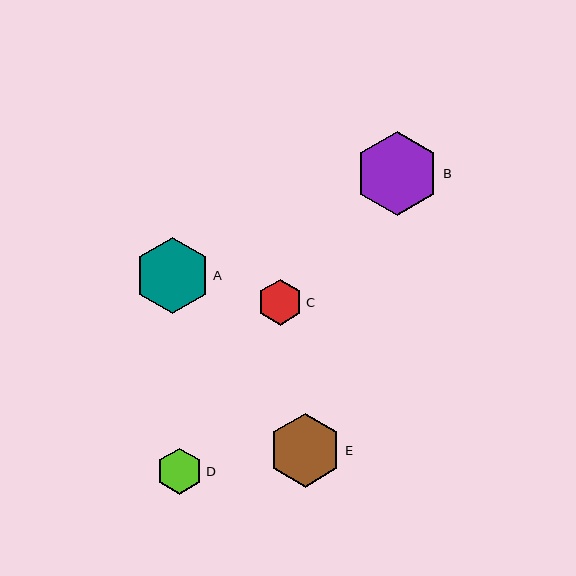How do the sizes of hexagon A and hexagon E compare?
Hexagon A and hexagon E are approximately the same size.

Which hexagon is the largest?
Hexagon B is the largest with a size of approximately 84 pixels.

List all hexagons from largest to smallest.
From largest to smallest: B, A, E, D, C.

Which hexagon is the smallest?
Hexagon C is the smallest with a size of approximately 45 pixels.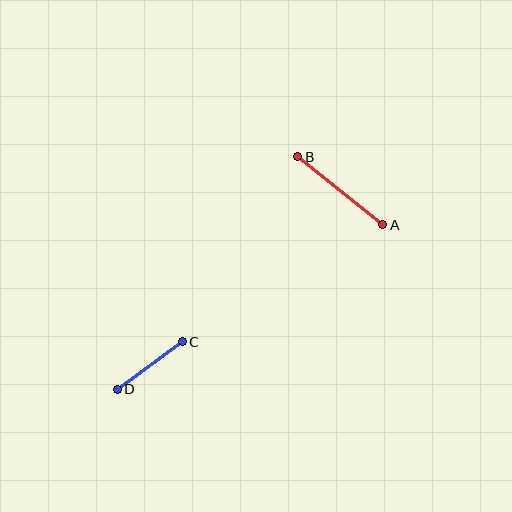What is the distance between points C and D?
The distance is approximately 81 pixels.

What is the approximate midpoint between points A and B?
The midpoint is at approximately (340, 191) pixels.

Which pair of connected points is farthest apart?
Points A and B are farthest apart.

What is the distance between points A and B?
The distance is approximately 109 pixels.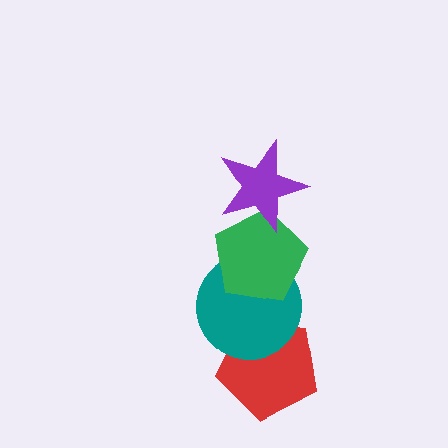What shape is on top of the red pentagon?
The teal circle is on top of the red pentagon.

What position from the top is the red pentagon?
The red pentagon is 4th from the top.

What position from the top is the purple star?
The purple star is 1st from the top.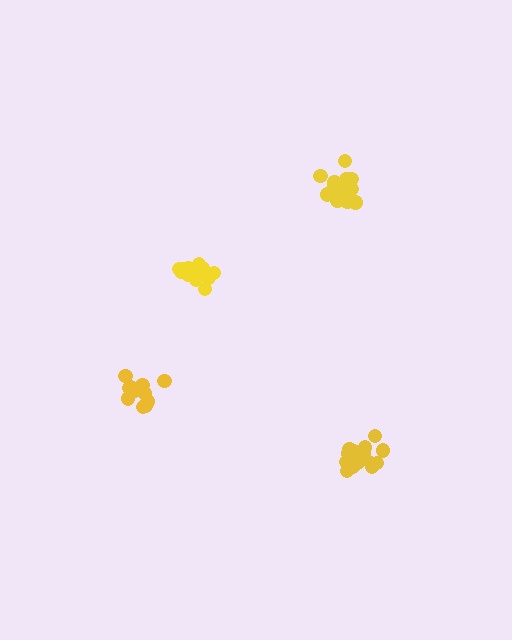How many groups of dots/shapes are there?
There are 4 groups.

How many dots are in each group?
Group 1: 17 dots, Group 2: 12 dots, Group 3: 12 dots, Group 4: 17 dots (58 total).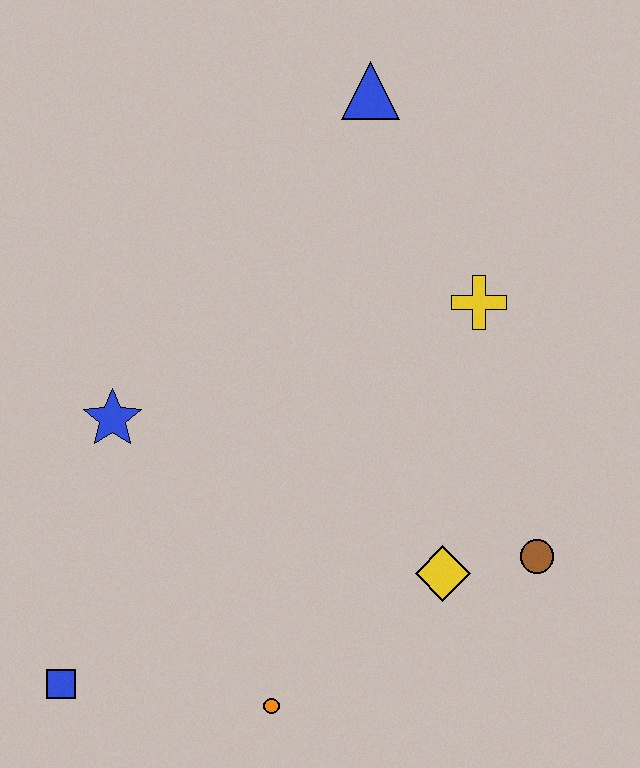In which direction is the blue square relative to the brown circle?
The blue square is to the left of the brown circle.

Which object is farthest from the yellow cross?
The blue square is farthest from the yellow cross.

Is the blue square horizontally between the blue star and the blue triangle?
No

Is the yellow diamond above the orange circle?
Yes